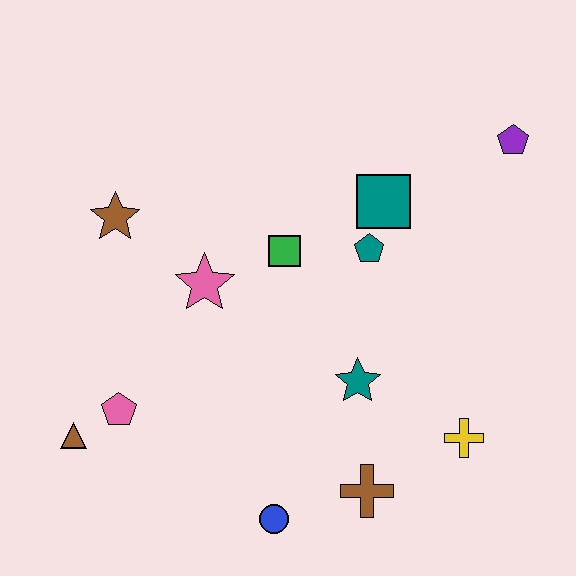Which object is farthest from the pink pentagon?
The purple pentagon is farthest from the pink pentagon.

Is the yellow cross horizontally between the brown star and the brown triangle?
No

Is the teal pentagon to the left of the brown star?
No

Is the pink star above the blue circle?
Yes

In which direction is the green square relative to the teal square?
The green square is to the left of the teal square.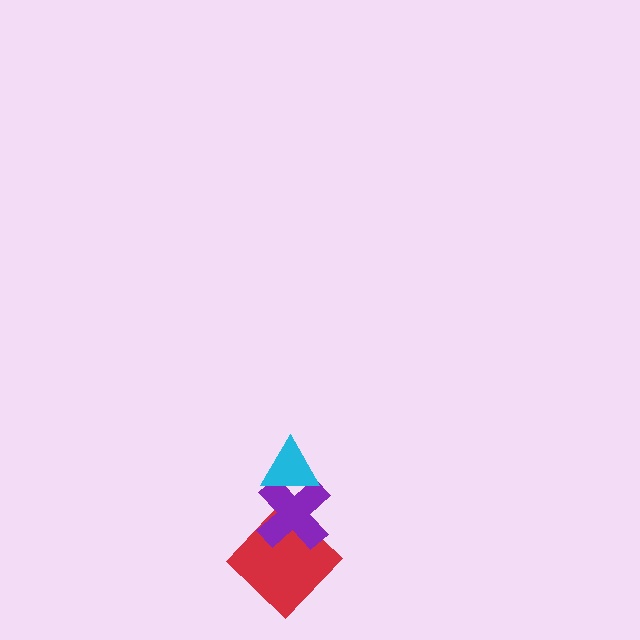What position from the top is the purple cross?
The purple cross is 2nd from the top.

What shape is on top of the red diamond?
The purple cross is on top of the red diamond.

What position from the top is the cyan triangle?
The cyan triangle is 1st from the top.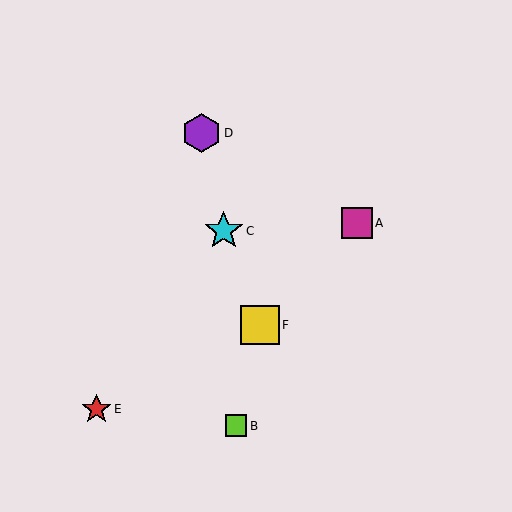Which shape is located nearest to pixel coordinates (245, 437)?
The lime square (labeled B) at (236, 426) is nearest to that location.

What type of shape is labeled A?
Shape A is a magenta square.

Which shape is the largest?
The purple hexagon (labeled D) is the largest.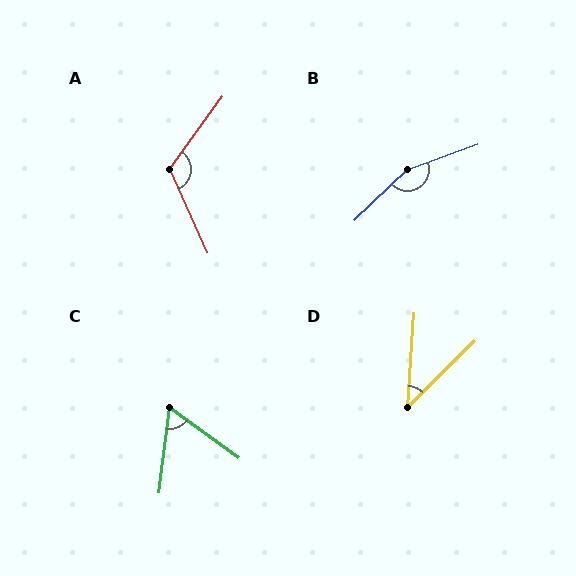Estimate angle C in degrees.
Approximately 61 degrees.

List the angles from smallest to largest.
D (42°), C (61°), A (119°), B (156°).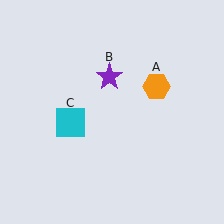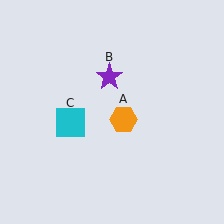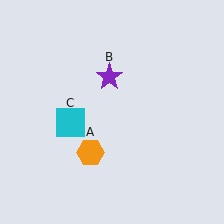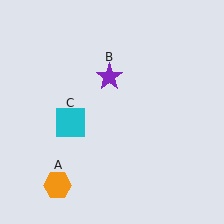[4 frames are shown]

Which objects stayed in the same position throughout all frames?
Purple star (object B) and cyan square (object C) remained stationary.